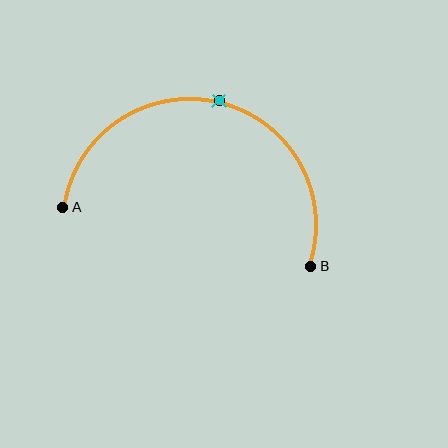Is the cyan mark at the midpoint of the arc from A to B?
Yes. The cyan mark lies on the arc at equal arc-length from both A and B — it is the arc midpoint.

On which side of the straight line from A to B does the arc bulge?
The arc bulges above the straight line connecting A and B.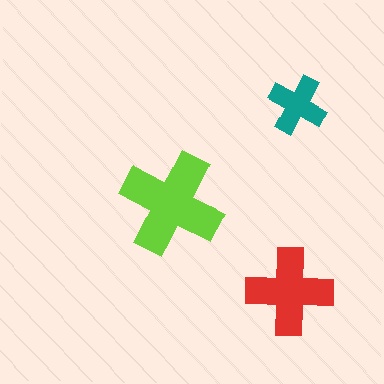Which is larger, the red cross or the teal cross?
The red one.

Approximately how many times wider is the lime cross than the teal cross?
About 2 times wider.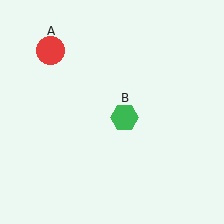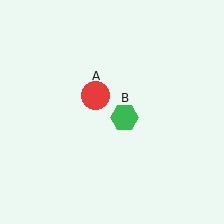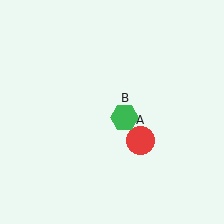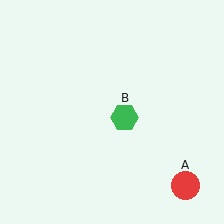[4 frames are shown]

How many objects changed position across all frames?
1 object changed position: red circle (object A).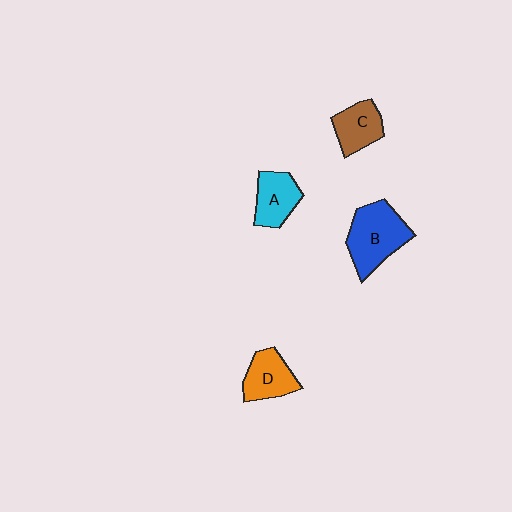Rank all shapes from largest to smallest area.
From largest to smallest: B (blue), D (orange), A (cyan), C (brown).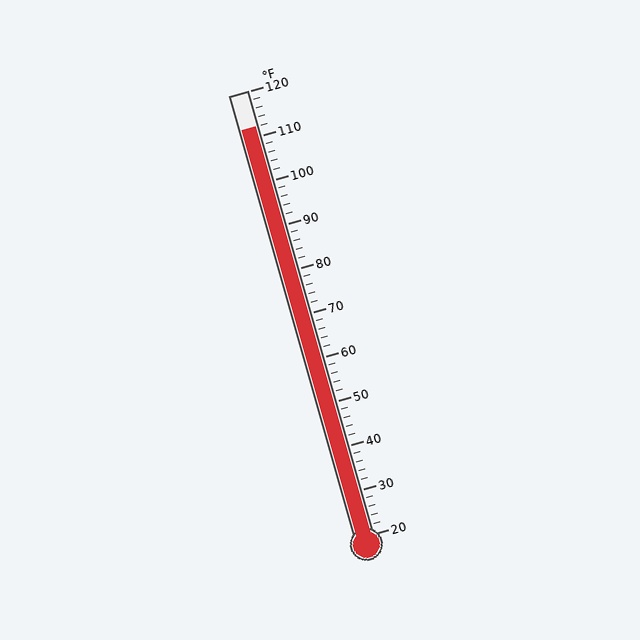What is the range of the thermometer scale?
The thermometer scale ranges from 20°F to 120°F.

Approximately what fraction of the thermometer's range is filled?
The thermometer is filled to approximately 90% of its range.